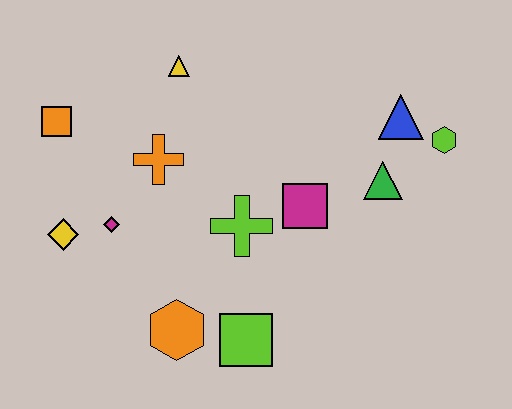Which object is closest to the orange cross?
The magenta diamond is closest to the orange cross.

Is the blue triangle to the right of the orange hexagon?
Yes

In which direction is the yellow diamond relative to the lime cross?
The yellow diamond is to the left of the lime cross.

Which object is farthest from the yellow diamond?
The lime hexagon is farthest from the yellow diamond.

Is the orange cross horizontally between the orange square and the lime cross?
Yes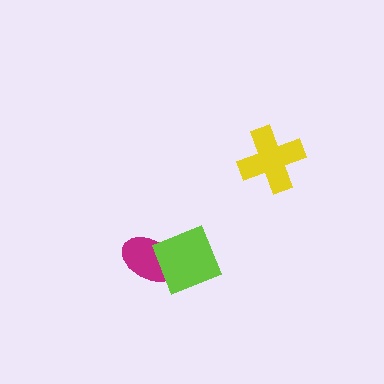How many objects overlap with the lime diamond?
1 object overlaps with the lime diamond.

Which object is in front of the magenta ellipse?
The lime diamond is in front of the magenta ellipse.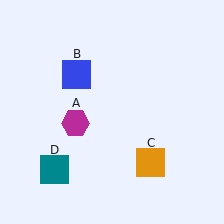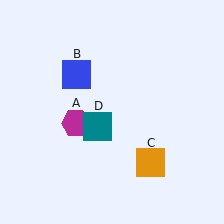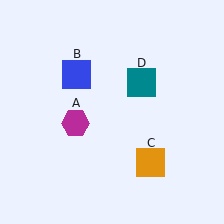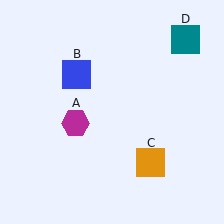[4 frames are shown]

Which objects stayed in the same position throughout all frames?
Magenta hexagon (object A) and blue square (object B) and orange square (object C) remained stationary.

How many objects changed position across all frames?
1 object changed position: teal square (object D).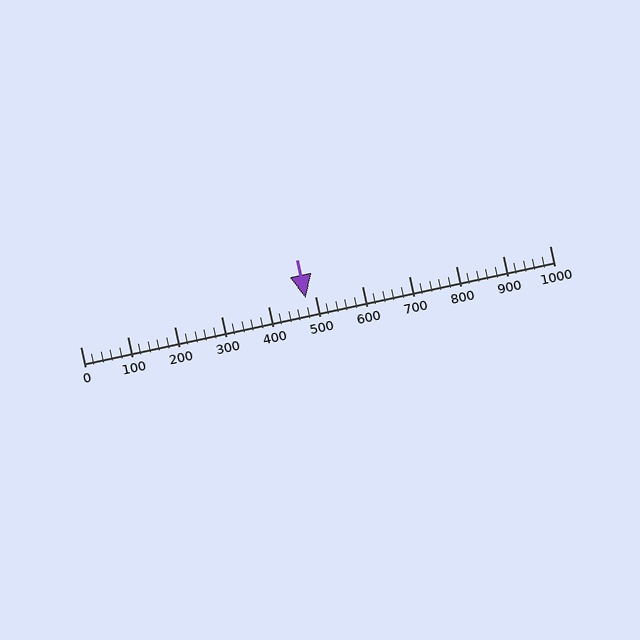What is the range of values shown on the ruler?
The ruler shows values from 0 to 1000.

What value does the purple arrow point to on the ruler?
The purple arrow points to approximately 481.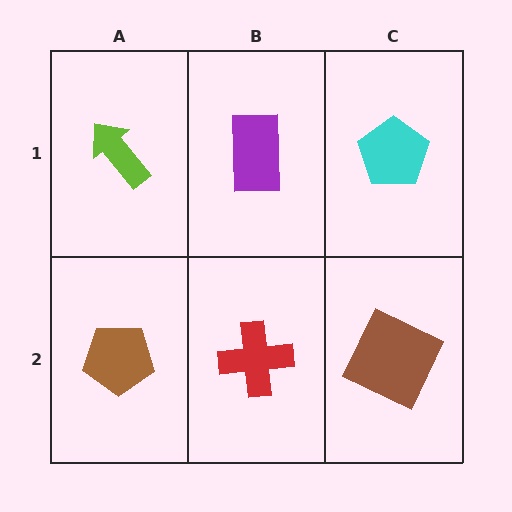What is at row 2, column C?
A brown square.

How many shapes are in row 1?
3 shapes.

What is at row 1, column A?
A lime arrow.